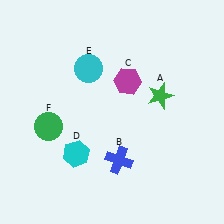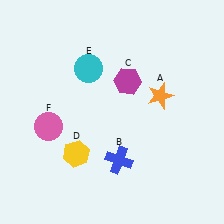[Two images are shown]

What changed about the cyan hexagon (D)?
In Image 1, D is cyan. In Image 2, it changed to yellow.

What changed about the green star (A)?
In Image 1, A is green. In Image 2, it changed to orange.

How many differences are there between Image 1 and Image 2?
There are 3 differences between the two images.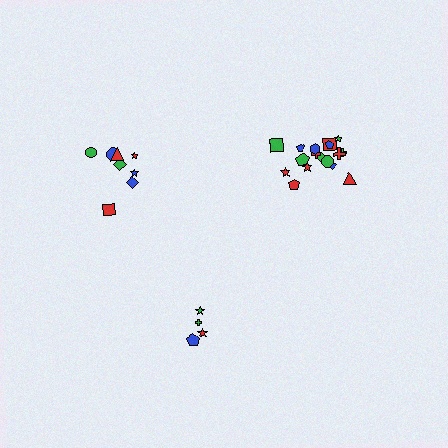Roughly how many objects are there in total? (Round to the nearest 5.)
Roughly 30 objects in total.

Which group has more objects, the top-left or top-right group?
The top-right group.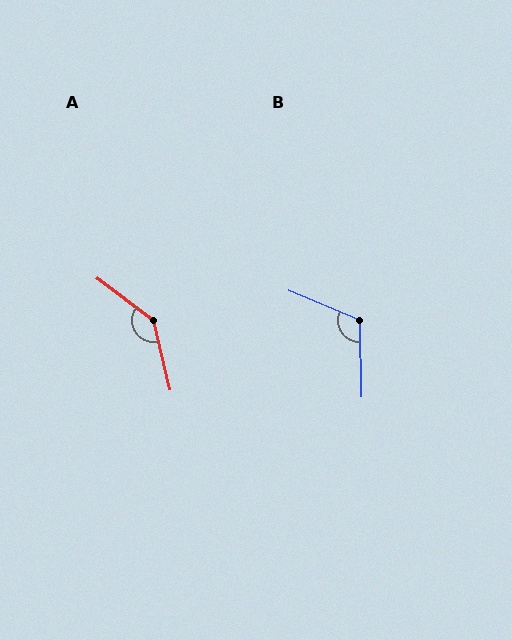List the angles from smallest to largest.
B (114°), A (140°).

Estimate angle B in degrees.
Approximately 114 degrees.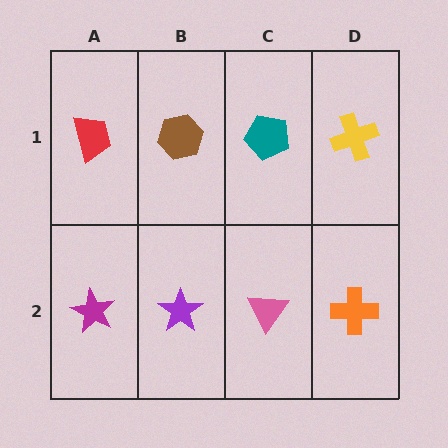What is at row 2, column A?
A magenta star.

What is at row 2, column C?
A pink triangle.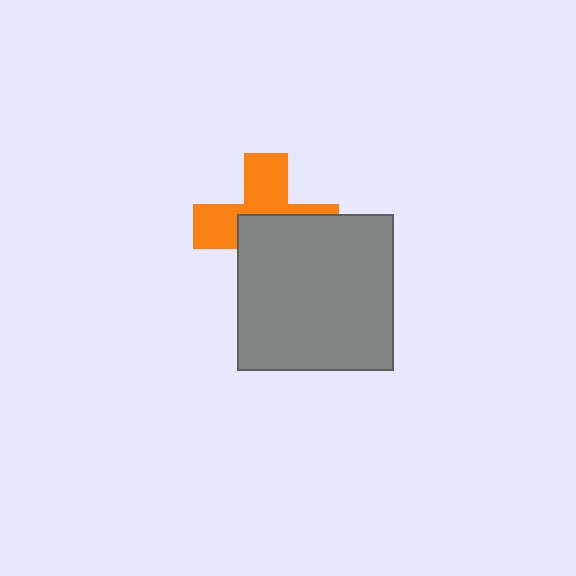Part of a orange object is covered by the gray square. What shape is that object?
It is a cross.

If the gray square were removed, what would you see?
You would see the complete orange cross.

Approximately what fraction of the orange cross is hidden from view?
Roughly 53% of the orange cross is hidden behind the gray square.